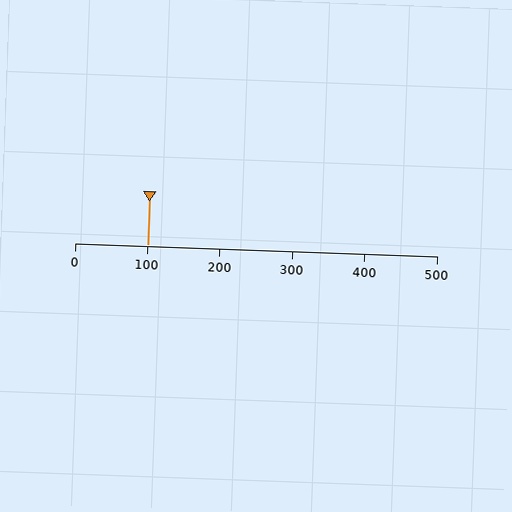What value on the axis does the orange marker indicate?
The marker indicates approximately 100.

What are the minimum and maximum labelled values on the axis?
The axis runs from 0 to 500.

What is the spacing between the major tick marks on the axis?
The major ticks are spaced 100 apart.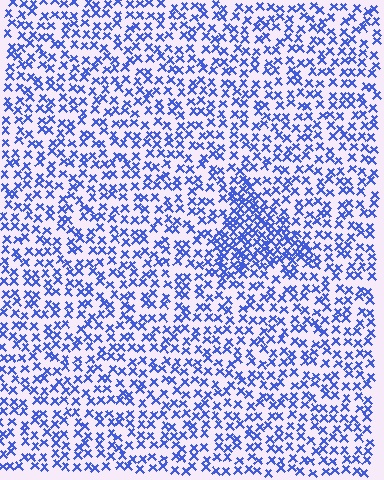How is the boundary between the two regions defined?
The boundary is defined by a change in element density (approximately 2.0x ratio). All elements are the same color, size, and shape.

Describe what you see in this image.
The image contains small blue elements arranged at two different densities. A triangle-shaped region is visible where the elements are more densely packed than the surrounding area.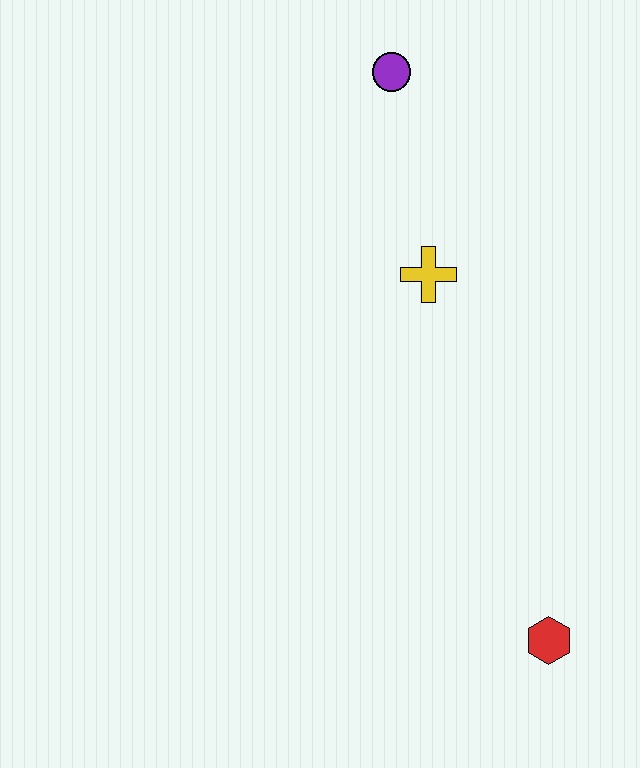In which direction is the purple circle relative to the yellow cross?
The purple circle is above the yellow cross.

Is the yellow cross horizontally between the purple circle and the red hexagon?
Yes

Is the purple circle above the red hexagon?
Yes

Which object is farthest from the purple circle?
The red hexagon is farthest from the purple circle.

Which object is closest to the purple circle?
The yellow cross is closest to the purple circle.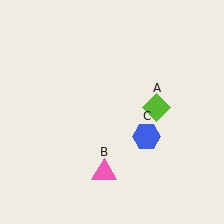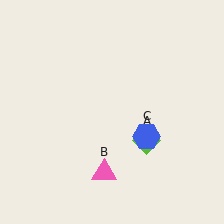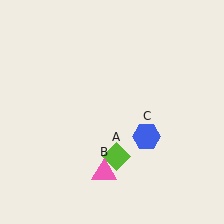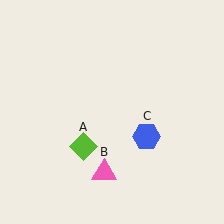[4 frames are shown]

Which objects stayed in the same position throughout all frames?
Pink triangle (object B) and blue hexagon (object C) remained stationary.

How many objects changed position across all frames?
1 object changed position: lime diamond (object A).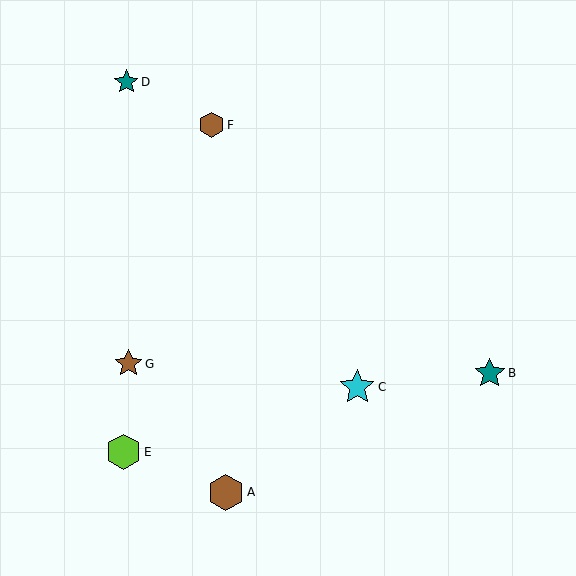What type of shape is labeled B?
Shape B is a teal star.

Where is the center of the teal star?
The center of the teal star is at (490, 373).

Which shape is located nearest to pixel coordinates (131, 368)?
The brown star (labeled G) at (128, 364) is nearest to that location.